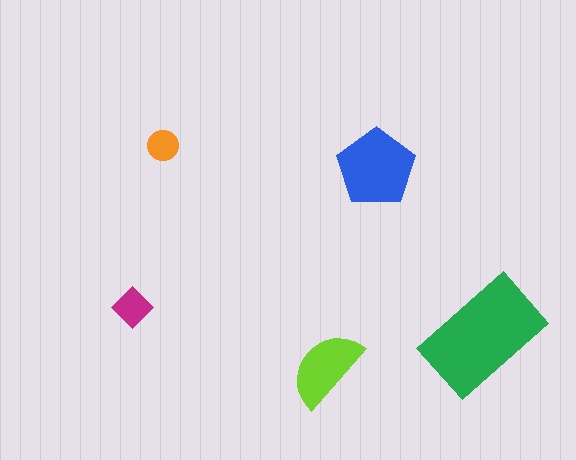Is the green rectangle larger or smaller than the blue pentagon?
Larger.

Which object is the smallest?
The orange circle.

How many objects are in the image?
There are 5 objects in the image.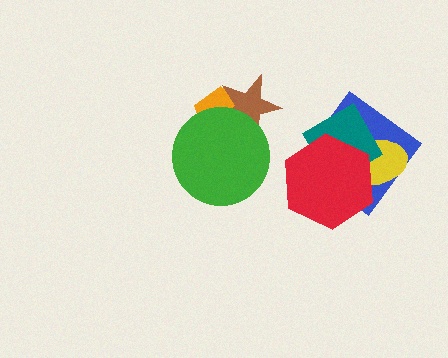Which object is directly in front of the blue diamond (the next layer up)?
The yellow ellipse is directly in front of the blue diamond.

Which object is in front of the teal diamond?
The red hexagon is in front of the teal diamond.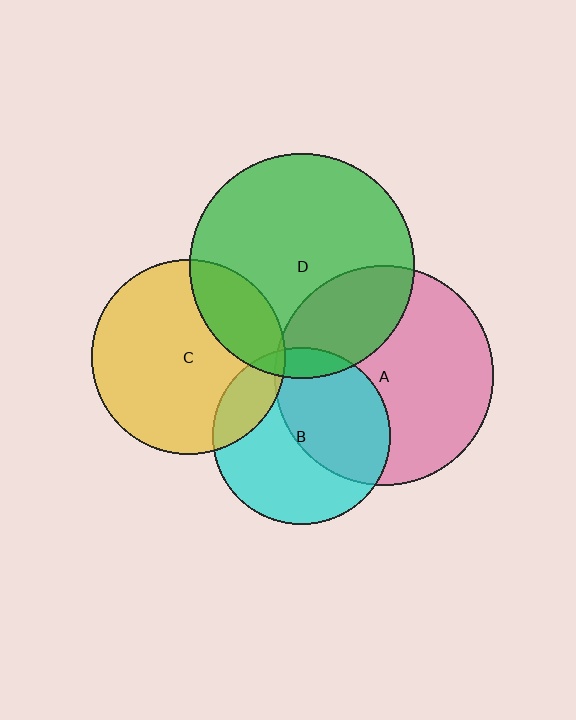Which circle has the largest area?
Circle D (green).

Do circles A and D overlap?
Yes.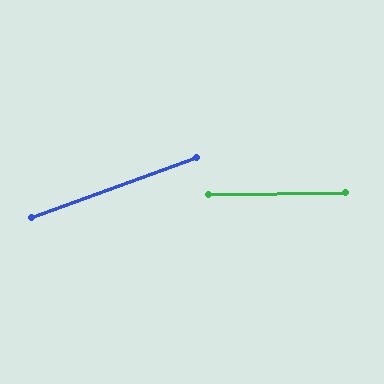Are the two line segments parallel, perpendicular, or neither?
Neither parallel nor perpendicular — they differ by about 19°.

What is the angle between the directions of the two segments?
Approximately 19 degrees.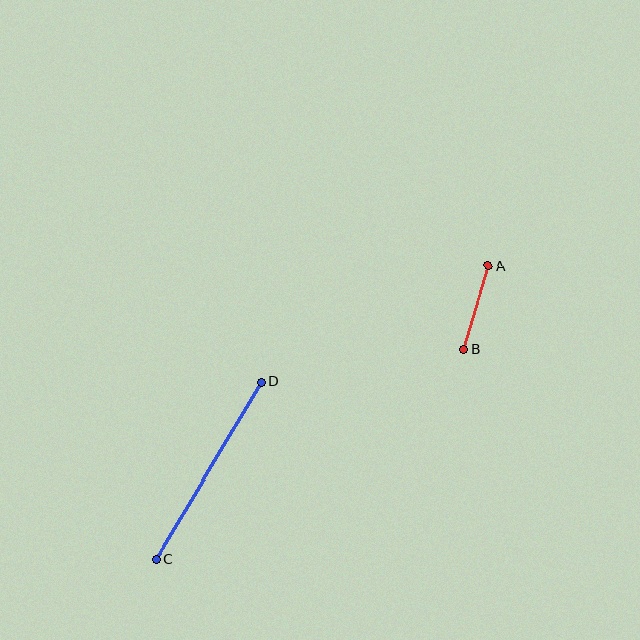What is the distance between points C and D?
The distance is approximately 206 pixels.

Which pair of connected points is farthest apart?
Points C and D are farthest apart.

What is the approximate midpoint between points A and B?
The midpoint is at approximately (476, 308) pixels.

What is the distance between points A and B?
The distance is approximately 86 pixels.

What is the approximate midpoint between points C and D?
The midpoint is at approximately (209, 471) pixels.